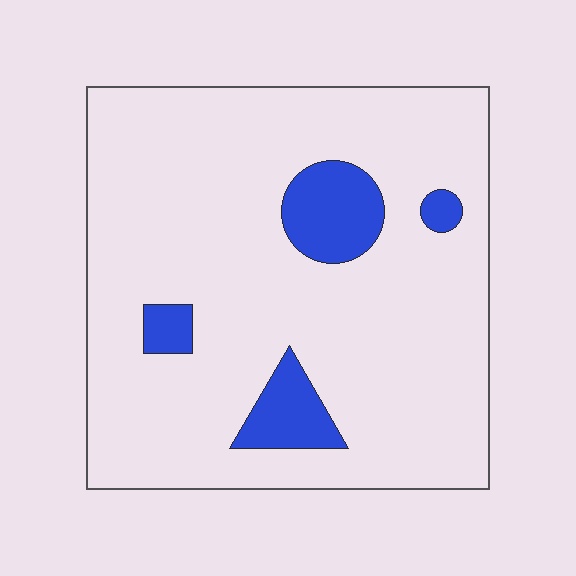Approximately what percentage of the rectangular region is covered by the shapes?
Approximately 10%.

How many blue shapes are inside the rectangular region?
4.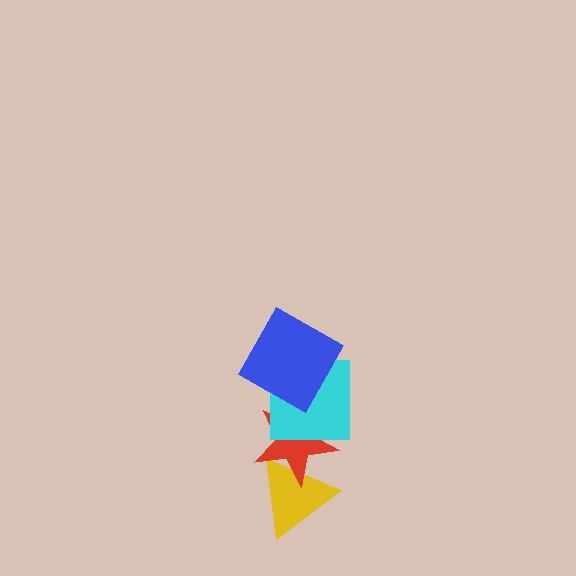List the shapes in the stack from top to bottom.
From top to bottom: the blue square, the cyan square, the red star, the yellow triangle.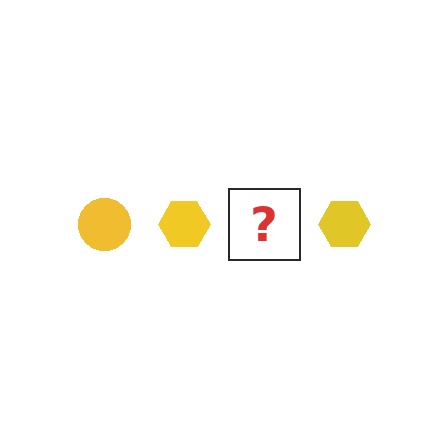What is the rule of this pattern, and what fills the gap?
The rule is that the pattern cycles through circle, hexagon shapes in yellow. The gap should be filled with a yellow circle.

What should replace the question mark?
The question mark should be replaced with a yellow circle.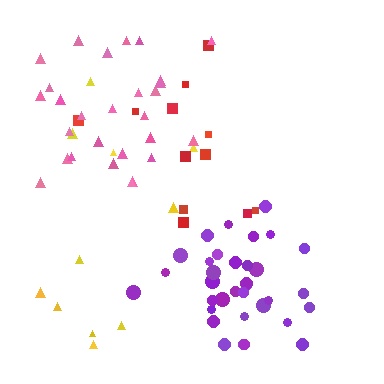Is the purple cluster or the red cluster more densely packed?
Purple.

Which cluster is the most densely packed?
Purple.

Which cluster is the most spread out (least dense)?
Yellow.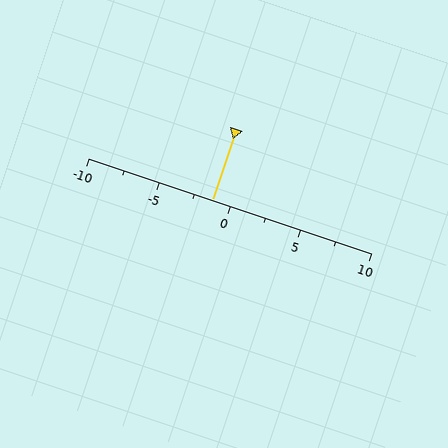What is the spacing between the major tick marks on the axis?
The major ticks are spaced 5 apart.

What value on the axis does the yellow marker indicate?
The marker indicates approximately -1.2.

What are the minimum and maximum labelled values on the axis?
The axis runs from -10 to 10.